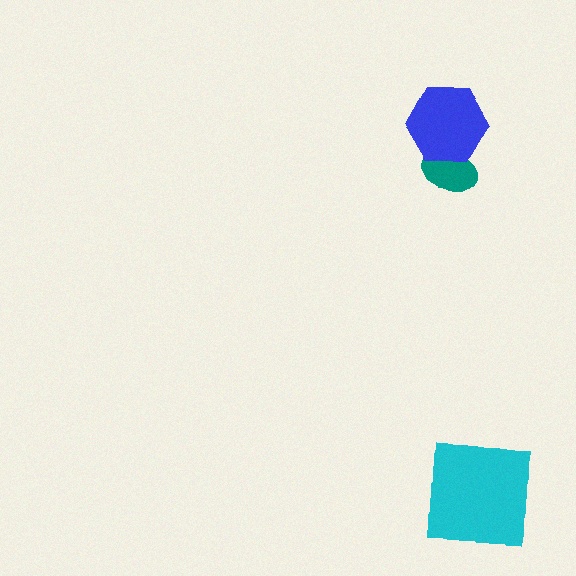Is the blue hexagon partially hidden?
No, no other shape covers it.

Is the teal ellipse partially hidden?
Yes, it is partially covered by another shape.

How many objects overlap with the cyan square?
0 objects overlap with the cyan square.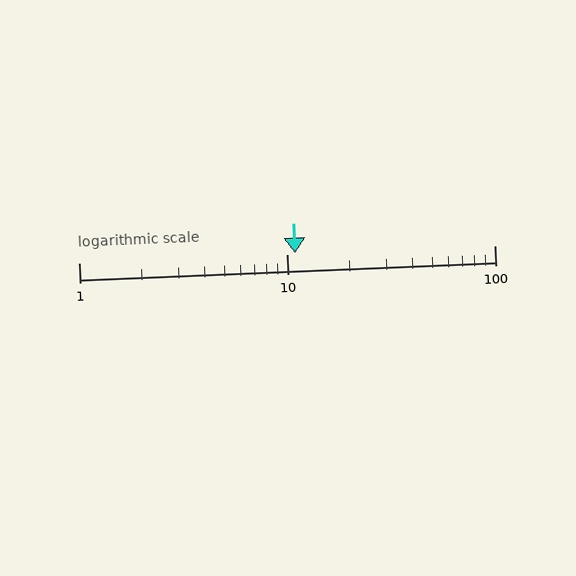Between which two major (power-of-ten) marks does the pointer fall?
The pointer is between 10 and 100.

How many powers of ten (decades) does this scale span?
The scale spans 2 decades, from 1 to 100.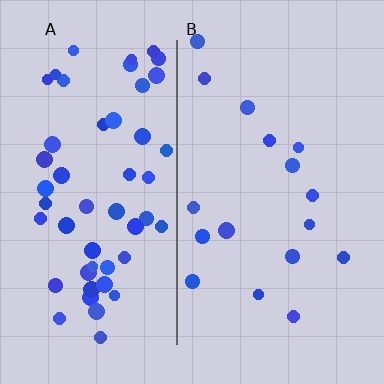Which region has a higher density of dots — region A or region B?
A (the left).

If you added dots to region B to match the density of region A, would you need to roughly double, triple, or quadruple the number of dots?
Approximately triple.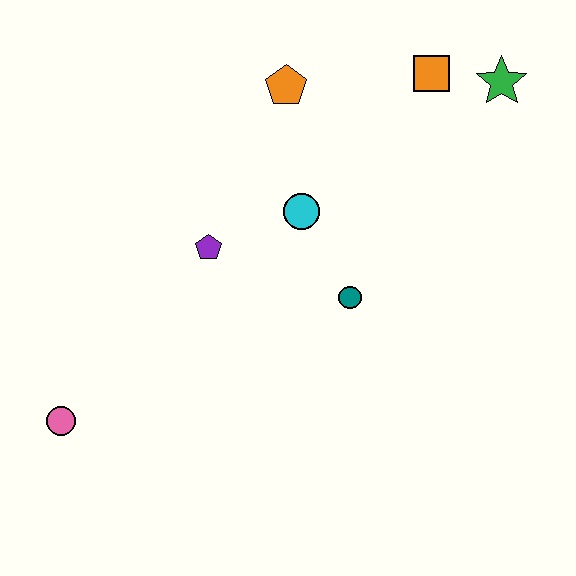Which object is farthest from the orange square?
The pink circle is farthest from the orange square.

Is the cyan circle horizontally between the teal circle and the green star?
No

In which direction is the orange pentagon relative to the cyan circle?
The orange pentagon is above the cyan circle.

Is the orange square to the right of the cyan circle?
Yes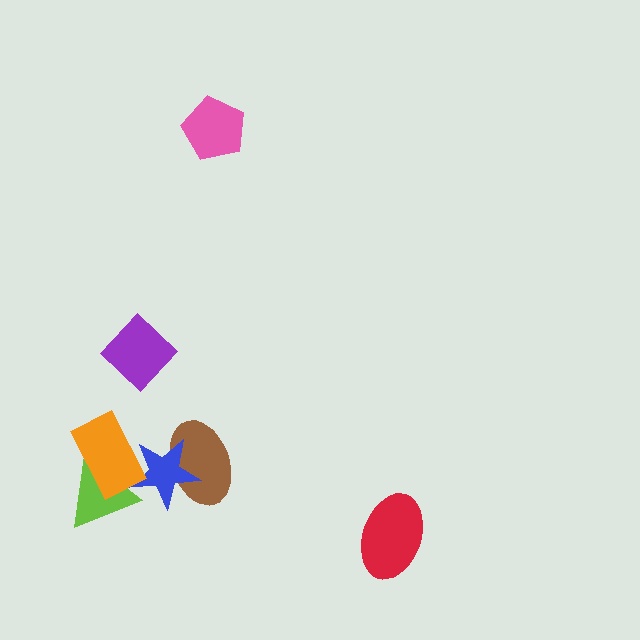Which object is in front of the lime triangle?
The orange rectangle is in front of the lime triangle.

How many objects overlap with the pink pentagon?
0 objects overlap with the pink pentagon.